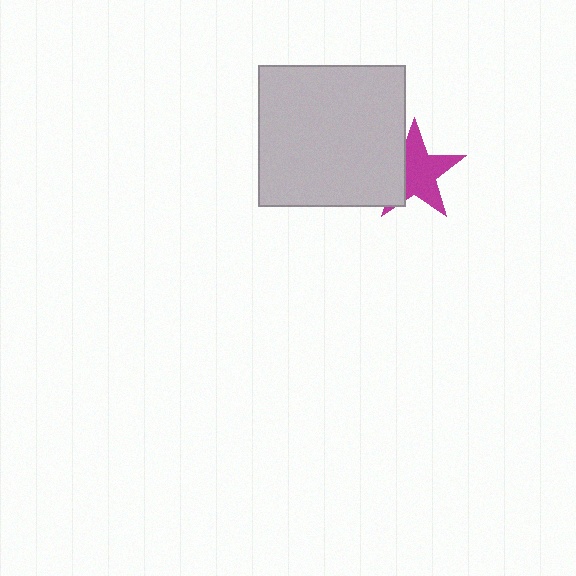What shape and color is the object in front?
The object in front is a light gray rectangle.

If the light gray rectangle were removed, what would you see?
You would see the complete magenta star.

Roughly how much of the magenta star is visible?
Most of it is visible (roughly 68%).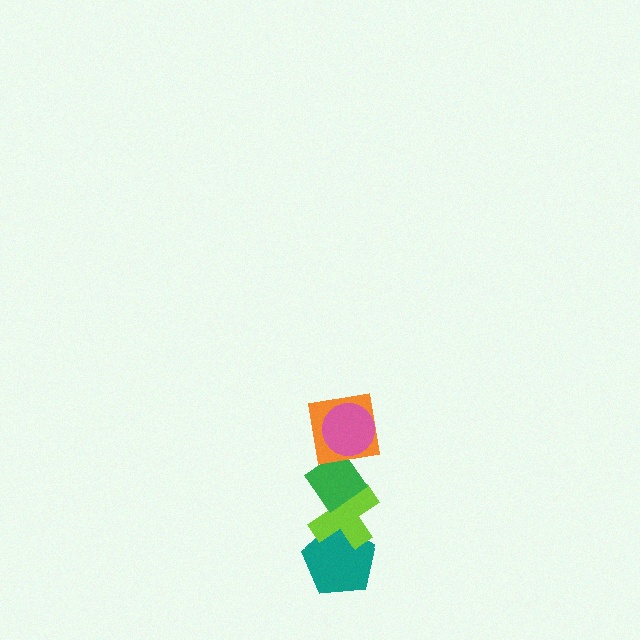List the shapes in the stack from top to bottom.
From top to bottom: the pink circle, the orange square, the green diamond, the lime cross, the teal pentagon.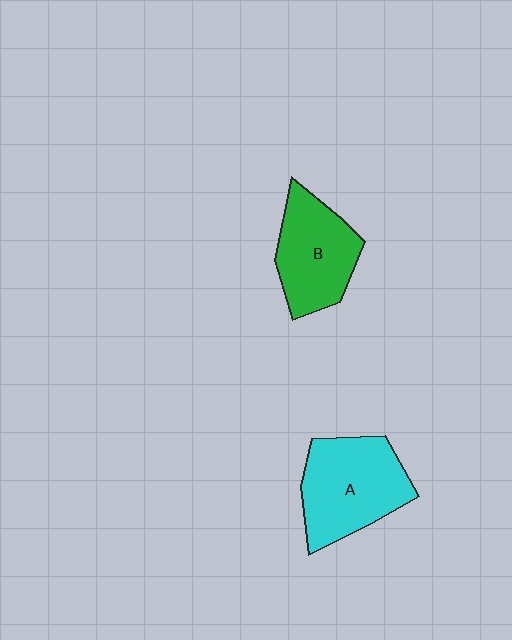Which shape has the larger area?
Shape A (cyan).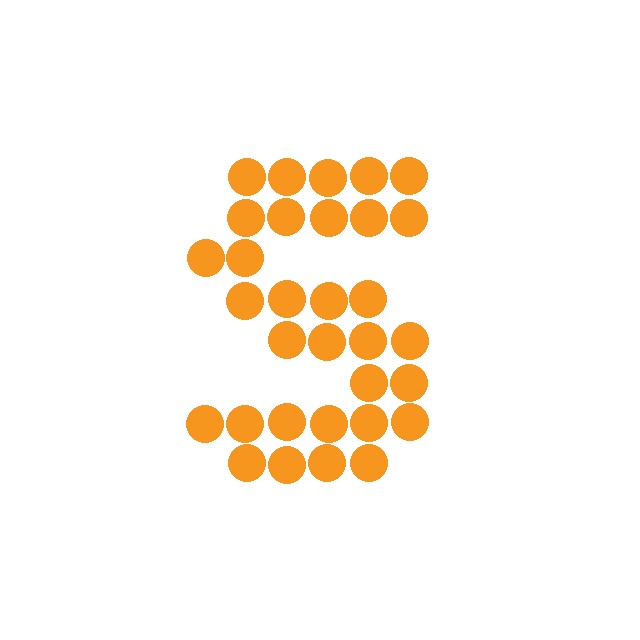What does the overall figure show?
The overall figure shows the letter S.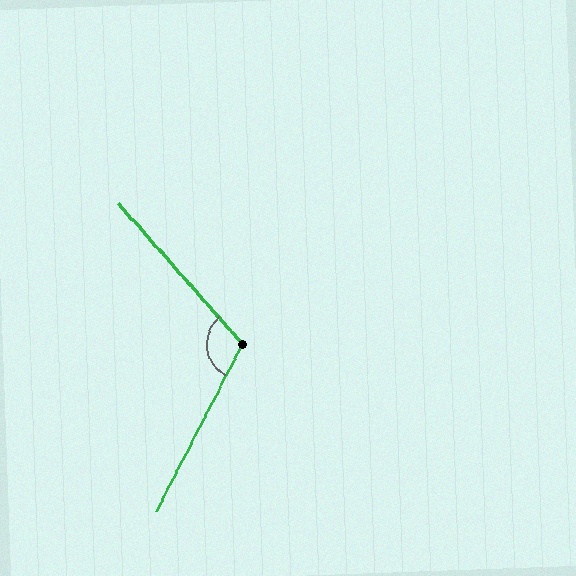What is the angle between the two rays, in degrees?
Approximately 111 degrees.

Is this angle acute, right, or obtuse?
It is obtuse.